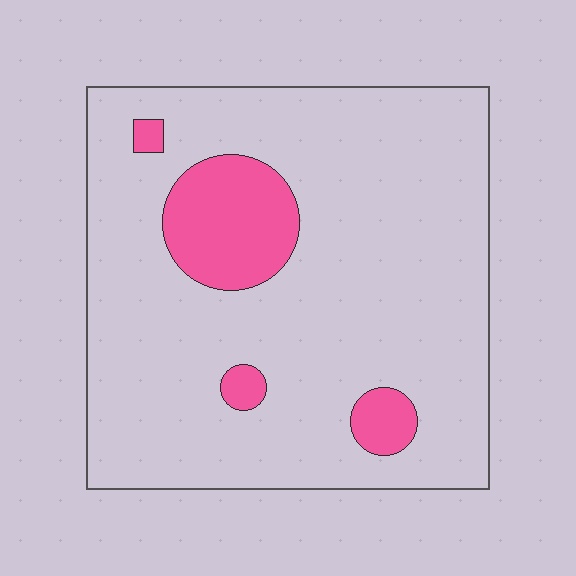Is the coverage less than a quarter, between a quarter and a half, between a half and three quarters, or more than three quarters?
Less than a quarter.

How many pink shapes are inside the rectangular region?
4.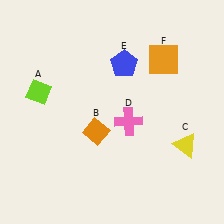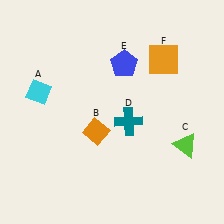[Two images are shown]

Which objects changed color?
A changed from lime to cyan. C changed from yellow to lime. D changed from pink to teal.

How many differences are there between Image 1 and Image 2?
There are 3 differences between the two images.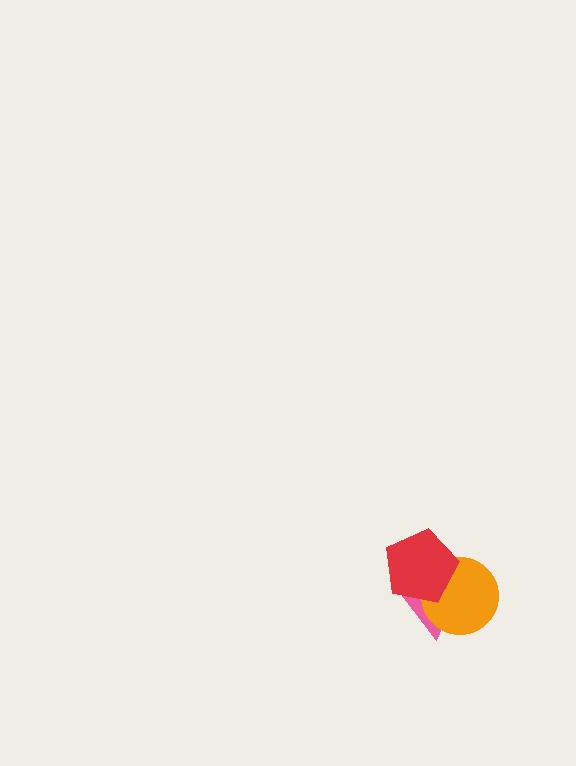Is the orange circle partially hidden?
Yes, it is partially covered by another shape.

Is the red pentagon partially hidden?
No, no other shape covers it.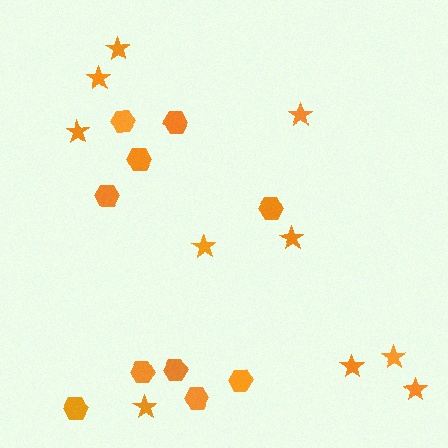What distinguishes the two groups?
There are 2 groups: one group of hexagons (10) and one group of stars (10).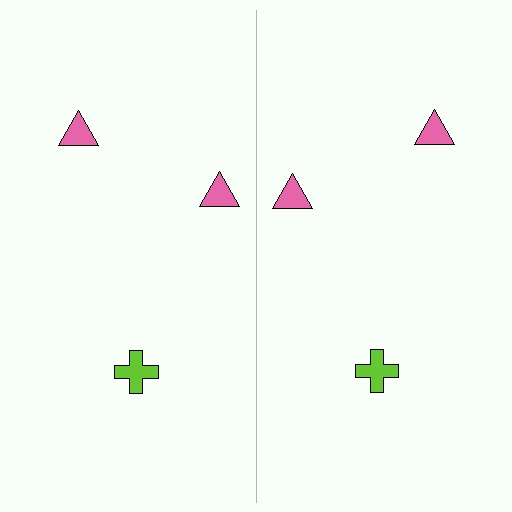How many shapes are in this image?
There are 6 shapes in this image.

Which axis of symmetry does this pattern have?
The pattern has a vertical axis of symmetry running through the center of the image.